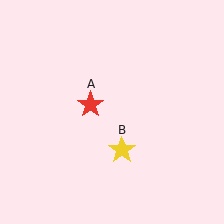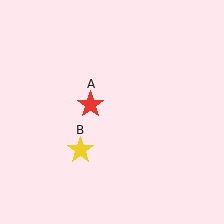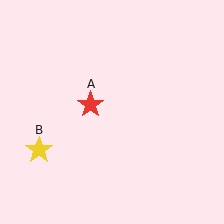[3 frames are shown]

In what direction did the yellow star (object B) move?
The yellow star (object B) moved left.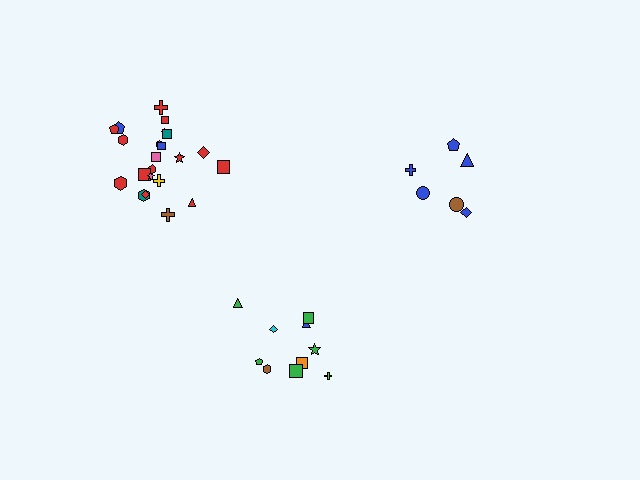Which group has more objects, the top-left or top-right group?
The top-left group.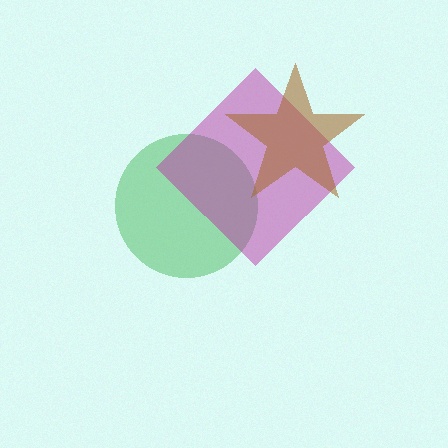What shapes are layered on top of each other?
The layered shapes are: a green circle, a magenta diamond, a brown star.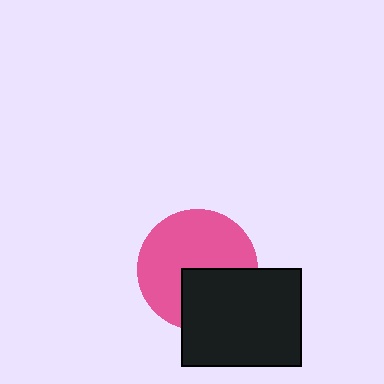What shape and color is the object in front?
The object in front is a black rectangle.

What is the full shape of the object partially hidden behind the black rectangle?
The partially hidden object is a pink circle.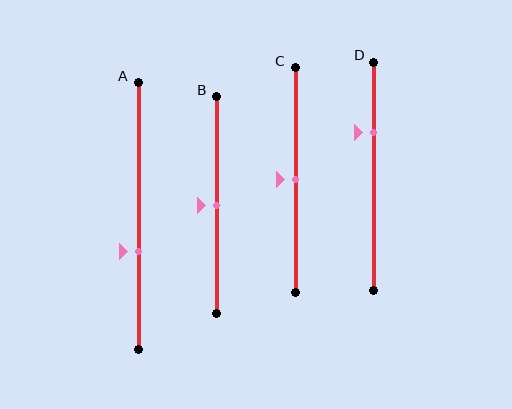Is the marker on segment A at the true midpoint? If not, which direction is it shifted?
No, the marker on segment A is shifted downward by about 13% of the segment length.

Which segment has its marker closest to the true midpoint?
Segment B has its marker closest to the true midpoint.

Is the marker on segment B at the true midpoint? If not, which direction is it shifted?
Yes, the marker on segment B is at the true midpoint.